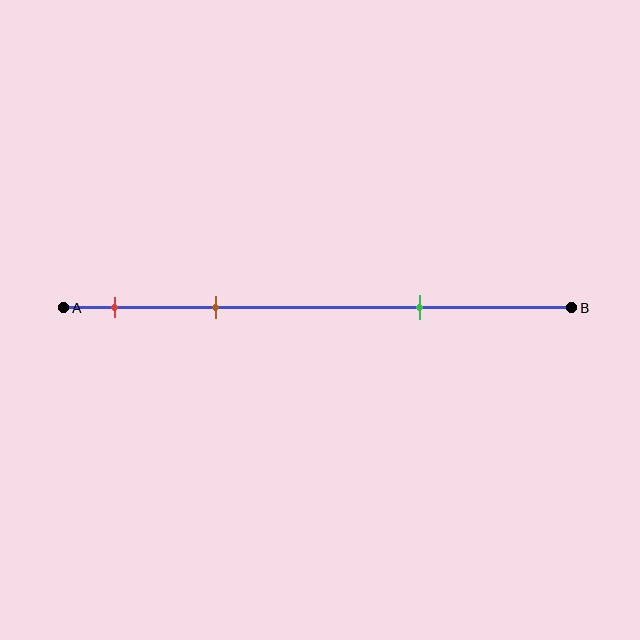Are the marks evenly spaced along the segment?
No, the marks are not evenly spaced.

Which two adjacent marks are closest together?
The red and brown marks are the closest adjacent pair.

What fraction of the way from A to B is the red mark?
The red mark is approximately 10% (0.1) of the way from A to B.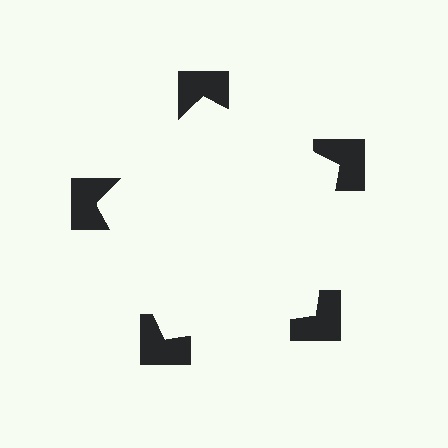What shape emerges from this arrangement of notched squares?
An illusory pentagon — its edges are inferred from the aligned wedge cuts in the notched squares, not physically drawn.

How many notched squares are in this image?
There are 5 — one at each vertex of the illusory pentagon.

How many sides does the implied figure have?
5 sides.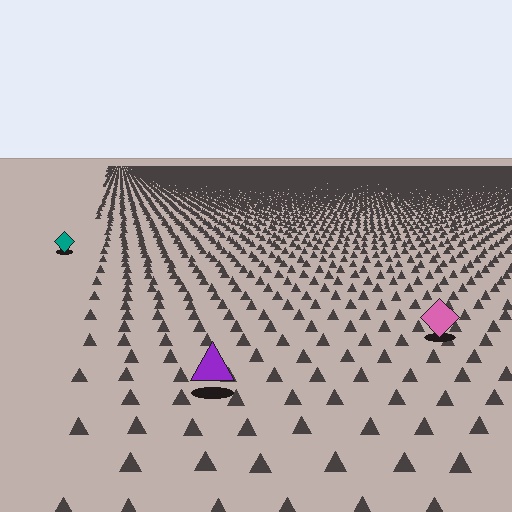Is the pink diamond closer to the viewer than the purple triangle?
No. The purple triangle is closer — you can tell from the texture gradient: the ground texture is coarser near it.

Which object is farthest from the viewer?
The teal diamond is farthest from the viewer. It appears smaller and the ground texture around it is denser.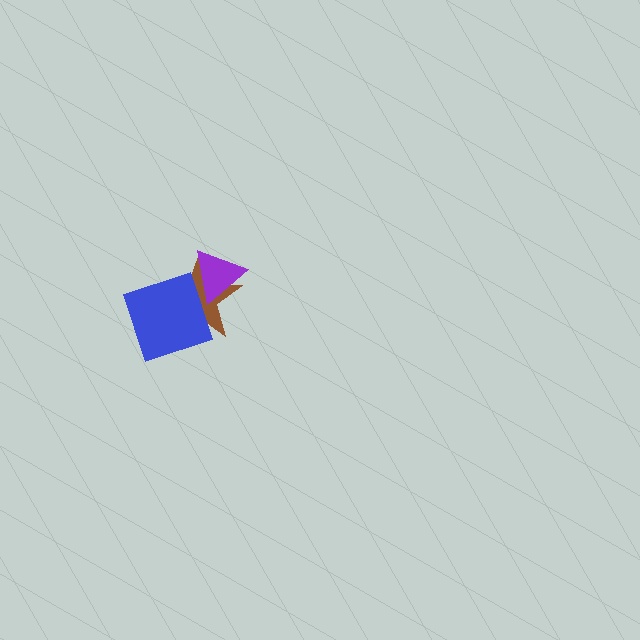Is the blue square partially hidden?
No, no other shape covers it.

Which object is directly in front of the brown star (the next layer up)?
The blue square is directly in front of the brown star.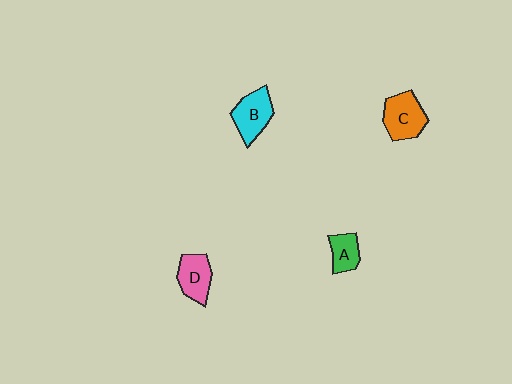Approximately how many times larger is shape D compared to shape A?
Approximately 1.3 times.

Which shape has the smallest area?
Shape A (green).